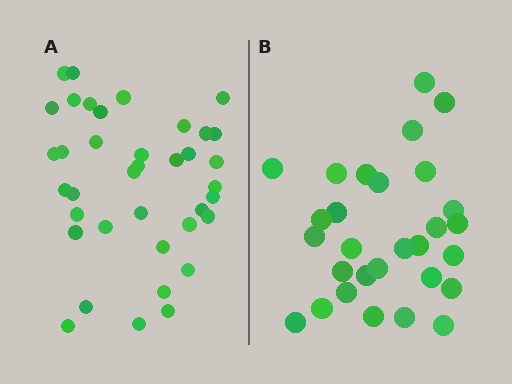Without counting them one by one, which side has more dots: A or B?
Region A (the left region) has more dots.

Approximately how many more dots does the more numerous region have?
Region A has roughly 8 or so more dots than region B.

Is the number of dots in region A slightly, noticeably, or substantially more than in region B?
Region A has noticeably more, but not dramatically so. The ratio is roughly 1.3 to 1.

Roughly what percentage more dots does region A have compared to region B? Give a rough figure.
About 30% more.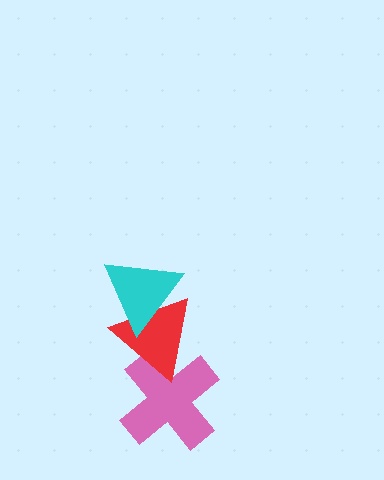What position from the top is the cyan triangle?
The cyan triangle is 1st from the top.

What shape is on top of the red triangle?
The cyan triangle is on top of the red triangle.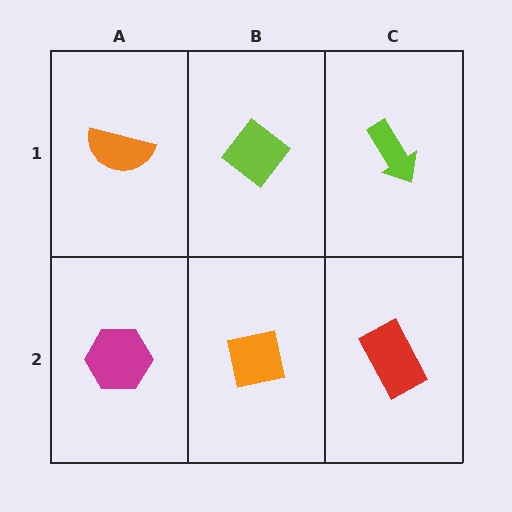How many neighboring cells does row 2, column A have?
2.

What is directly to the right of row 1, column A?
A lime diamond.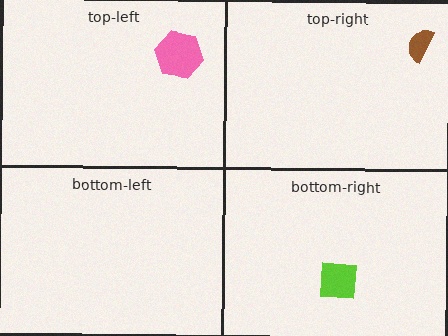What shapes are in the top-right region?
The brown semicircle.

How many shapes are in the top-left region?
1.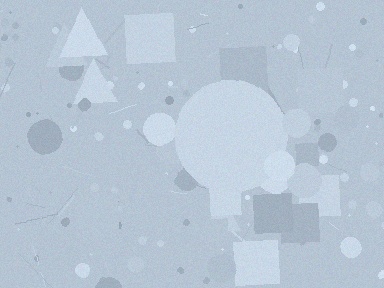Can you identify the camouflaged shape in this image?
The camouflaged shape is a circle.